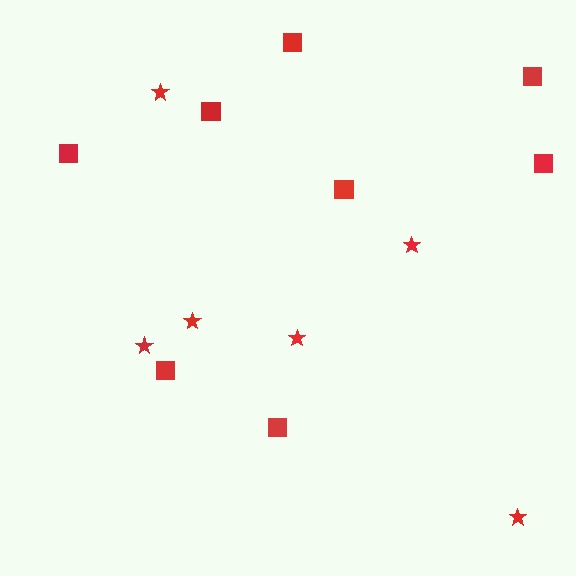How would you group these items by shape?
There are 2 groups: one group of stars (6) and one group of squares (8).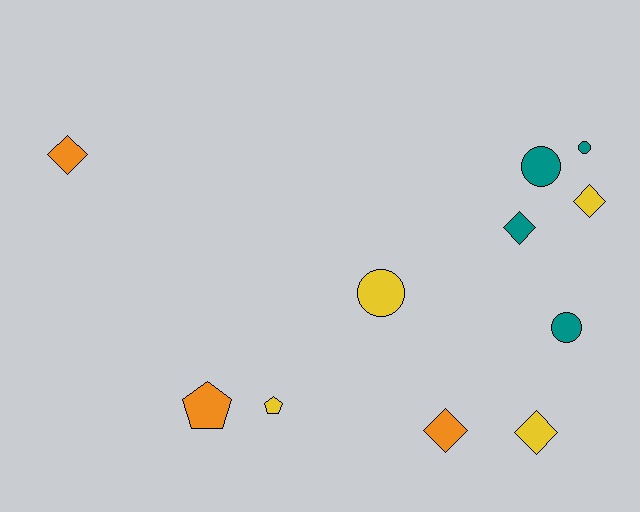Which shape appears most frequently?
Diamond, with 5 objects.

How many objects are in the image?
There are 11 objects.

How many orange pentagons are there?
There is 1 orange pentagon.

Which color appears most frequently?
Yellow, with 4 objects.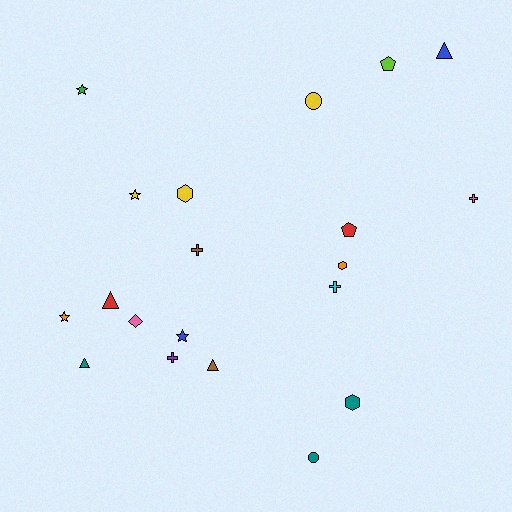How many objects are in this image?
There are 20 objects.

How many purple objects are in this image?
There is 1 purple object.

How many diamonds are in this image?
There is 1 diamond.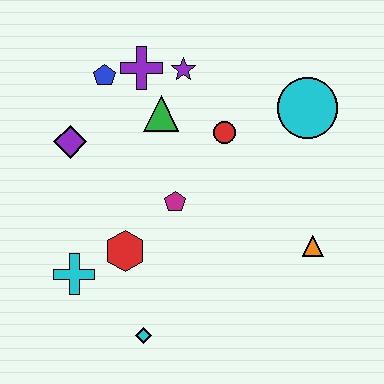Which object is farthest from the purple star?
The cyan diamond is farthest from the purple star.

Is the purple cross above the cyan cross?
Yes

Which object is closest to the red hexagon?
The cyan cross is closest to the red hexagon.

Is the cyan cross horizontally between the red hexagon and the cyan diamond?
No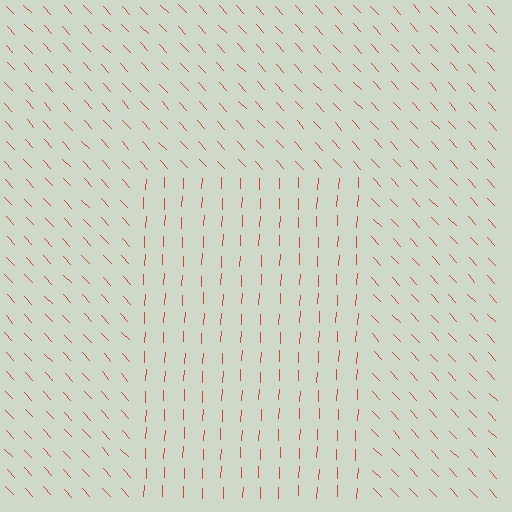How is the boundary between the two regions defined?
The boundary is defined purely by a change in line orientation (approximately 45 degrees difference). All lines are the same color and thickness.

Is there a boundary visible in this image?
Yes, there is a texture boundary formed by a change in line orientation.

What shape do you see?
I see a rectangle.